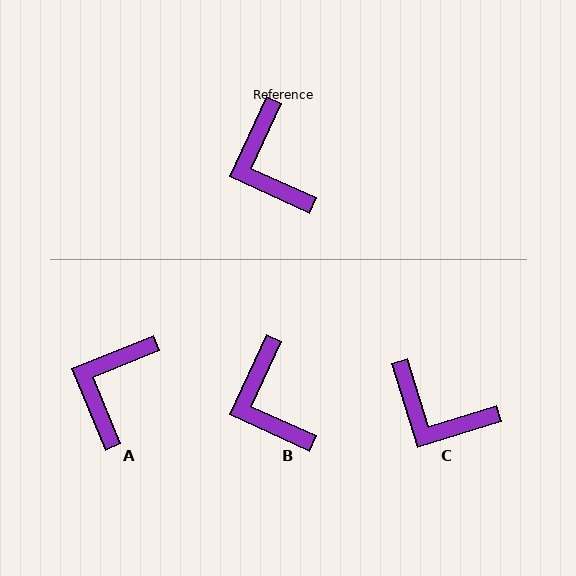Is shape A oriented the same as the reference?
No, it is off by about 43 degrees.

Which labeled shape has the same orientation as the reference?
B.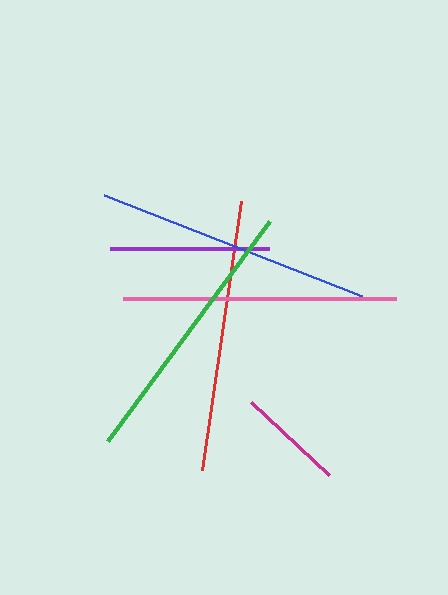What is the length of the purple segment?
The purple segment is approximately 159 pixels long.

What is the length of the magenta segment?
The magenta segment is approximately 107 pixels long.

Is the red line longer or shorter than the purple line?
The red line is longer than the purple line.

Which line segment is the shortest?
The magenta line is the shortest at approximately 107 pixels.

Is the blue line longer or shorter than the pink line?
The blue line is longer than the pink line.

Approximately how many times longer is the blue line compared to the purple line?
The blue line is approximately 1.7 times the length of the purple line.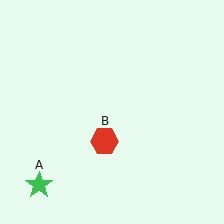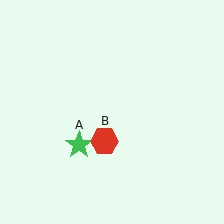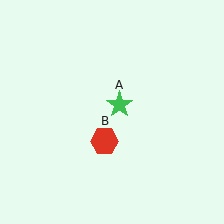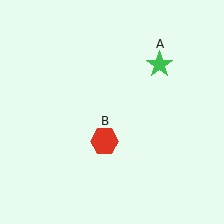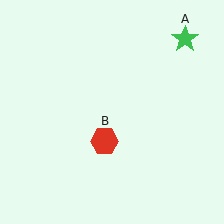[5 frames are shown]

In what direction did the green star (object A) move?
The green star (object A) moved up and to the right.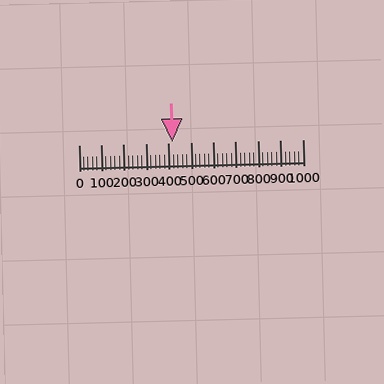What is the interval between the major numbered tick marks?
The major tick marks are spaced 100 units apart.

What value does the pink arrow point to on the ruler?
The pink arrow points to approximately 417.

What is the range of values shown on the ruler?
The ruler shows values from 0 to 1000.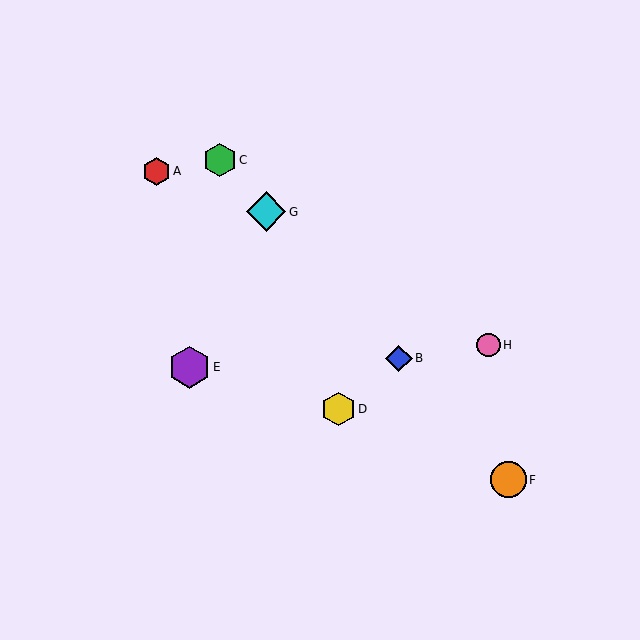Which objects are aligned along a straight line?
Objects B, C, F, G are aligned along a straight line.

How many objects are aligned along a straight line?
4 objects (B, C, F, G) are aligned along a straight line.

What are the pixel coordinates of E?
Object E is at (190, 367).